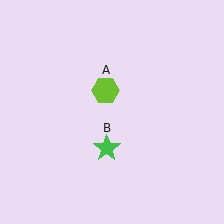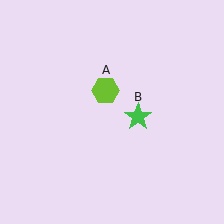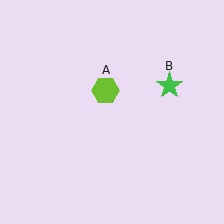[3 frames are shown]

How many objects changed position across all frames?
1 object changed position: green star (object B).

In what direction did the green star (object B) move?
The green star (object B) moved up and to the right.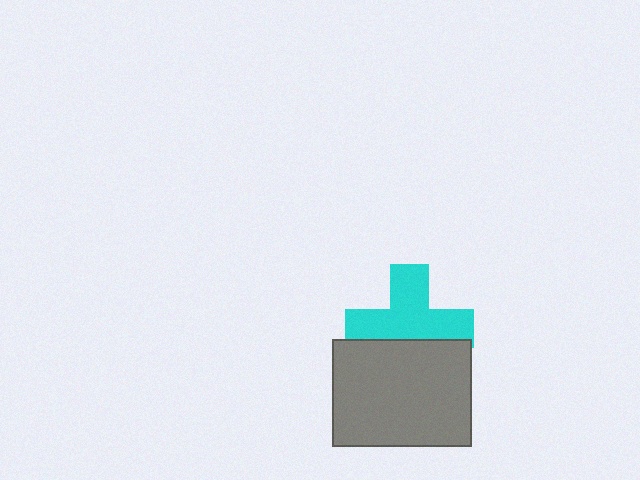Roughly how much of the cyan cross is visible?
Most of it is visible (roughly 67%).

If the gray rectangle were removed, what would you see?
You would see the complete cyan cross.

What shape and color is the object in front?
The object in front is a gray rectangle.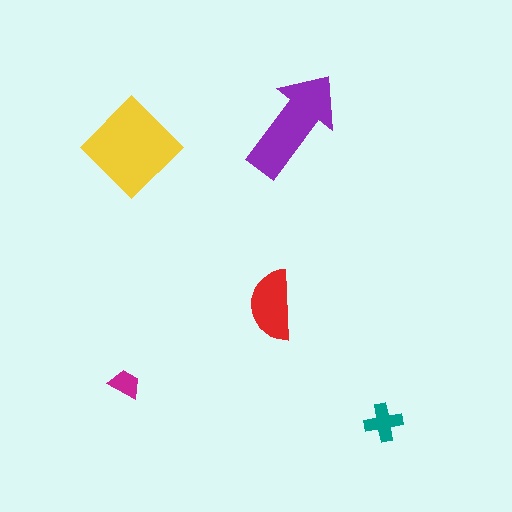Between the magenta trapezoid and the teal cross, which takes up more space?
The teal cross.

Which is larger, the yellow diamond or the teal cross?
The yellow diamond.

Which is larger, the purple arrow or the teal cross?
The purple arrow.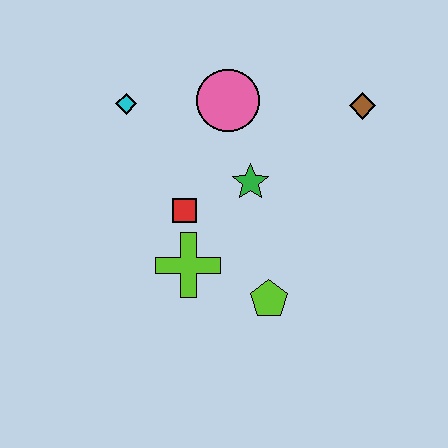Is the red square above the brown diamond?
No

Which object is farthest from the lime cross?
The brown diamond is farthest from the lime cross.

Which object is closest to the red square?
The lime cross is closest to the red square.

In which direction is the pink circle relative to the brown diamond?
The pink circle is to the left of the brown diamond.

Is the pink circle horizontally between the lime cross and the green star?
Yes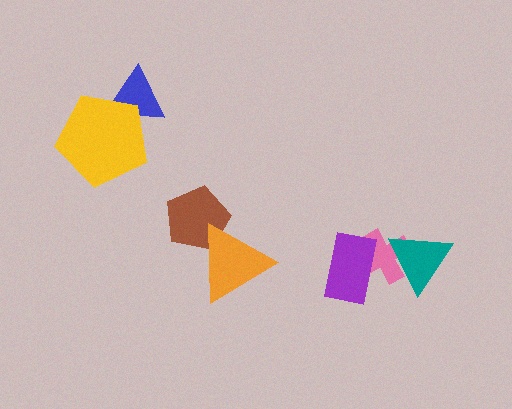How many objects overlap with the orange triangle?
1 object overlaps with the orange triangle.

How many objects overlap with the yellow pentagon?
1 object overlaps with the yellow pentagon.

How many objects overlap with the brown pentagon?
1 object overlaps with the brown pentagon.